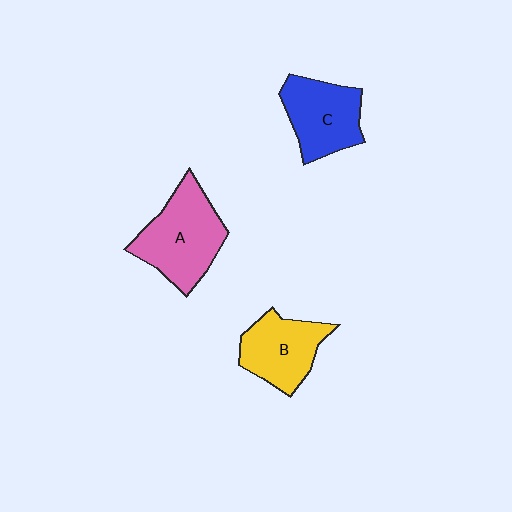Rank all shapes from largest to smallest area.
From largest to smallest: A (pink), C (blue), B (yellow).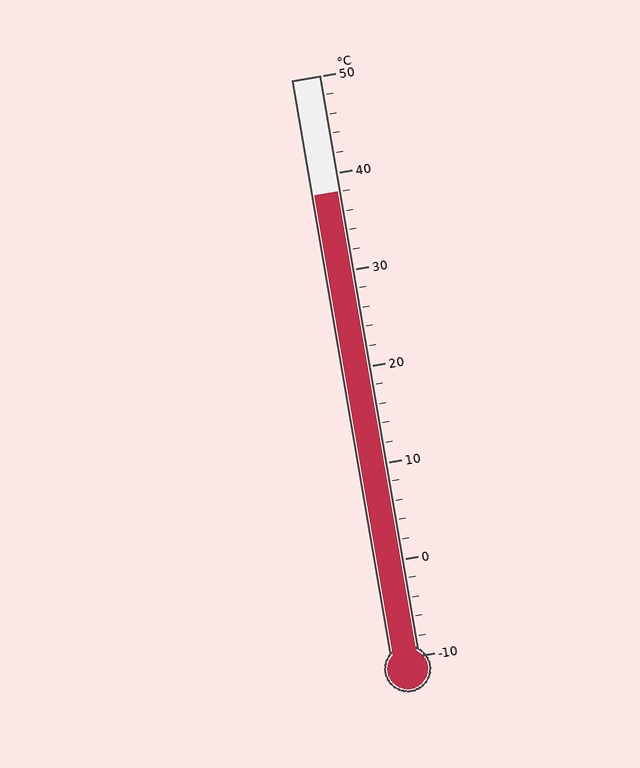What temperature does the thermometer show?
The thermometer shows approximately 38°C.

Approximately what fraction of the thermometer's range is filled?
The thermometer is filled to approximately 80% of its range.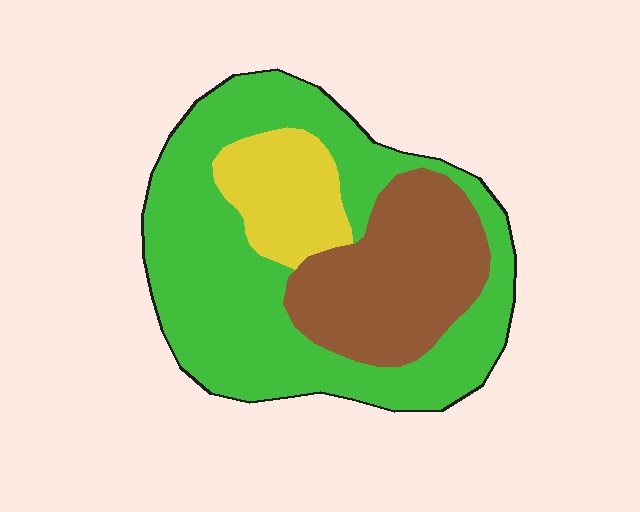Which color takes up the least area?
Yellow, at roughly 15%.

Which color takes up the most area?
Green, at roughly 60%.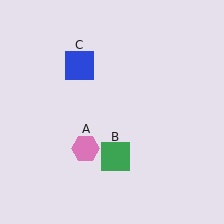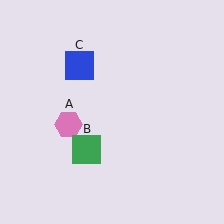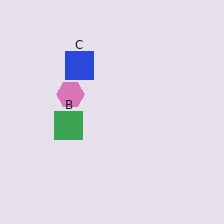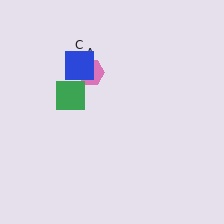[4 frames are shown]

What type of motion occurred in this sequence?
The pink hexagon (object A), green square (object B) rotated clockwise around the center of the scene.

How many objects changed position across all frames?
2 objects changed position: pink hexagon (object A), green square (object B).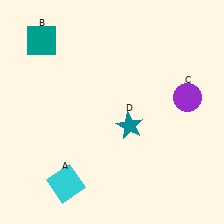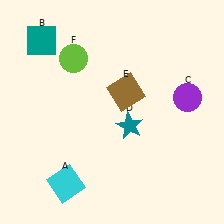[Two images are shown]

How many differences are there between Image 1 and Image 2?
There are 2 differences between the two images.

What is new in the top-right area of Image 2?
A brown square (E) was added in the top-right area of Image 2.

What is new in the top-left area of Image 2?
A lime circle (F) was added in the top-left area of Image 2.